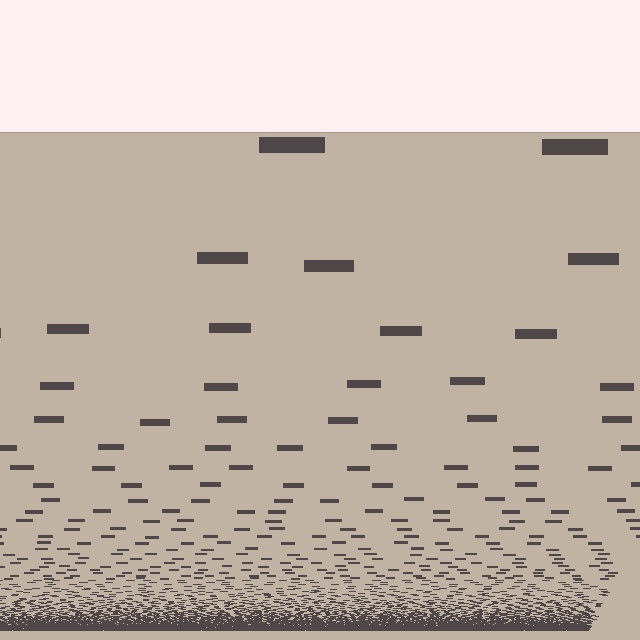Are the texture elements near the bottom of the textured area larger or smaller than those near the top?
Smaller. The gradient is inverted — elements near the bottom are smaller and denser.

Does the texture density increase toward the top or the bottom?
Density increases toward the bottom.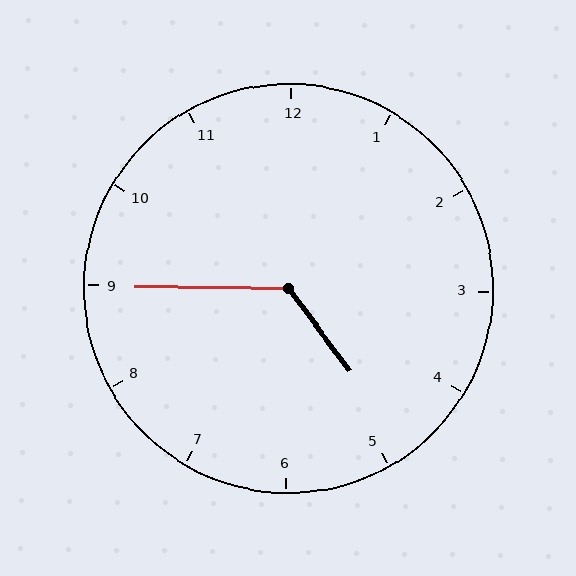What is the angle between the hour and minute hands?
Approximately 128 degrees.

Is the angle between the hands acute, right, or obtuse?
It is obtuse.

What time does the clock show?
4:45.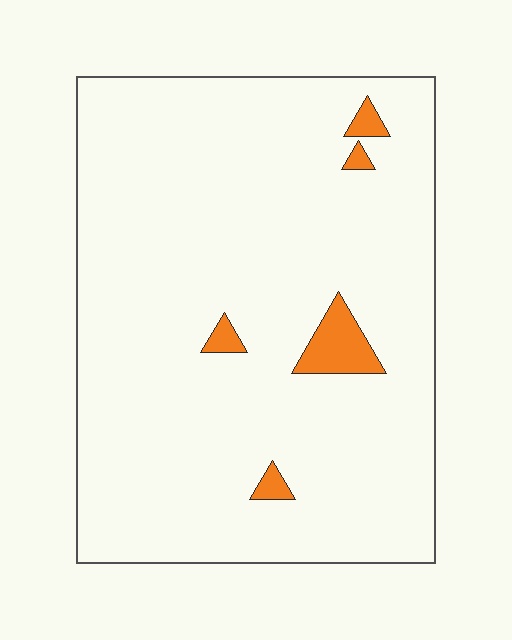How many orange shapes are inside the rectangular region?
5.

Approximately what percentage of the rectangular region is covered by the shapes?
Approximately 5%.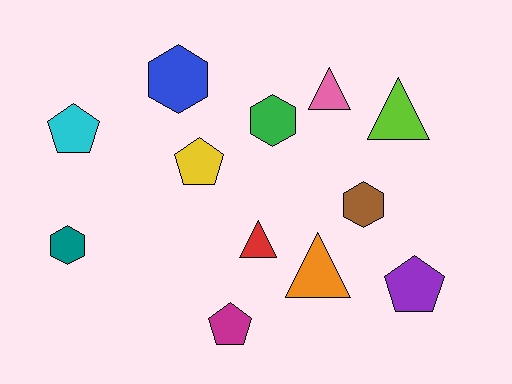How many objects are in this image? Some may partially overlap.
There are 12 objects.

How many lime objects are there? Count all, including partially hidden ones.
There is 1 lime object.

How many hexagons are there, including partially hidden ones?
There are 4 hexagons.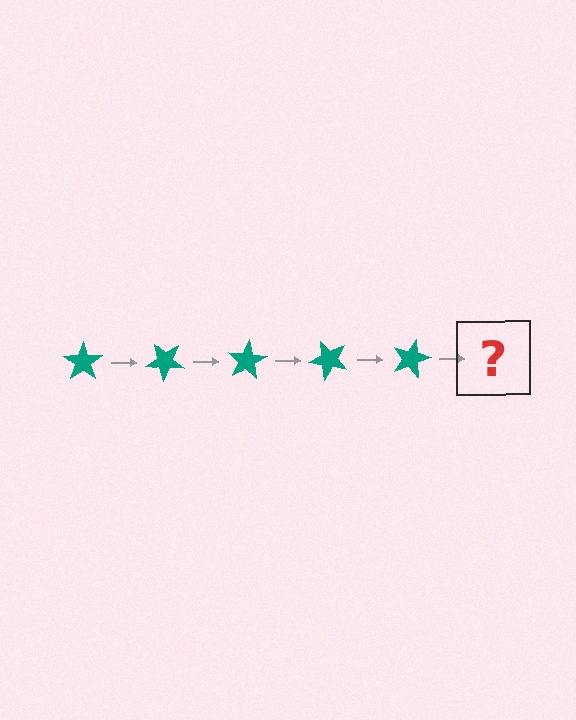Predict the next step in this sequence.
The next step is a teal star rotated 200 degrees.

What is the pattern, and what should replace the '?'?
The pattern is that the star rotates 40 degrees each step. The '?' should be a teal star rotated 200 degrees.